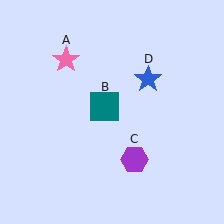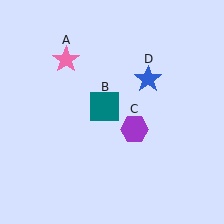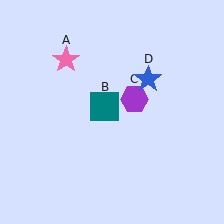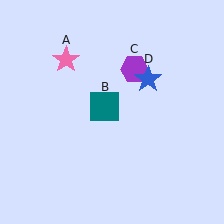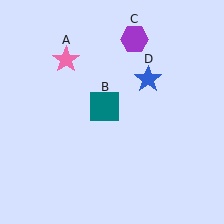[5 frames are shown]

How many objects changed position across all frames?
1 object changed position: purple hexagon (object C).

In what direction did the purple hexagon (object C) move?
The purple hexagon (object C) moved up.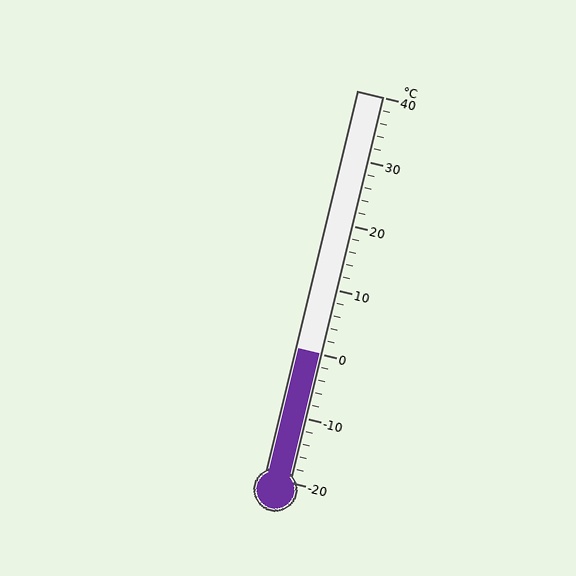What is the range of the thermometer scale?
The thermometer scale ranges from -20°C to 40°C.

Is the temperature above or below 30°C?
The temperature is below 30°C.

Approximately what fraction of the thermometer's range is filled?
The thermometer is filled to approximately 35% of its range.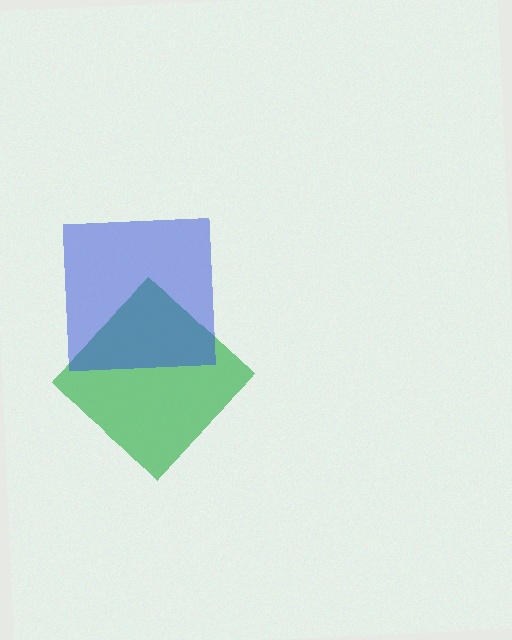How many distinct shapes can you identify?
There are 2 distinct shapes: a green diamond, a blue square.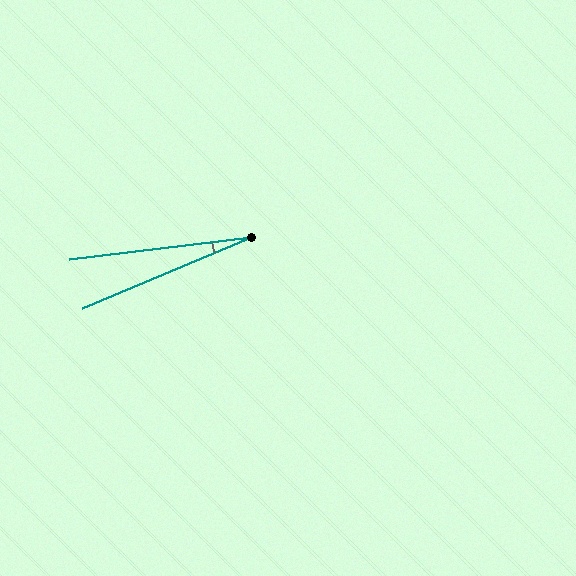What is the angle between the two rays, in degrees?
Approximately 16 degrees.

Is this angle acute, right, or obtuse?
It is acute.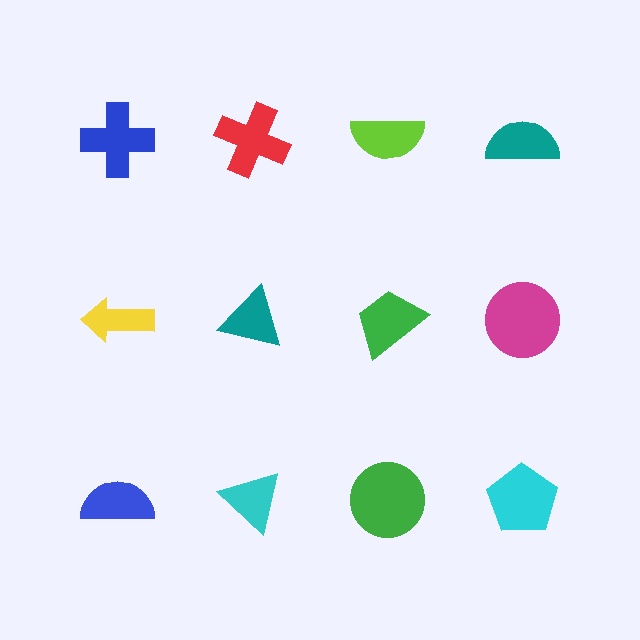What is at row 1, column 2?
A red cross.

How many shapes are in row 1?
4 shapes.